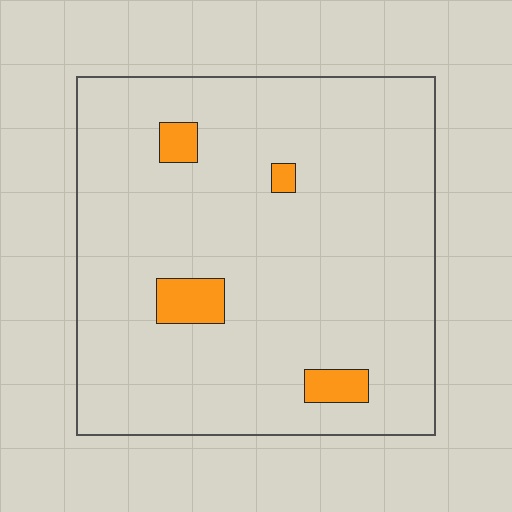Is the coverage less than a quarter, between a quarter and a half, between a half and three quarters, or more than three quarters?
Less than a quarter.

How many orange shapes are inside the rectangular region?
4.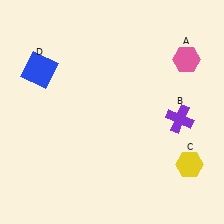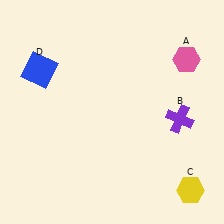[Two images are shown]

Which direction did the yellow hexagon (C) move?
The yellow hexagon (C) moved down.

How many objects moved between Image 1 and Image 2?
1 object moved between the two images.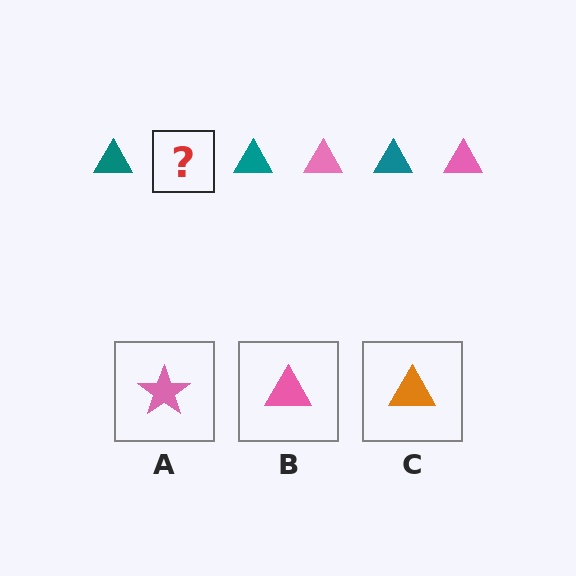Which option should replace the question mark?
Option B.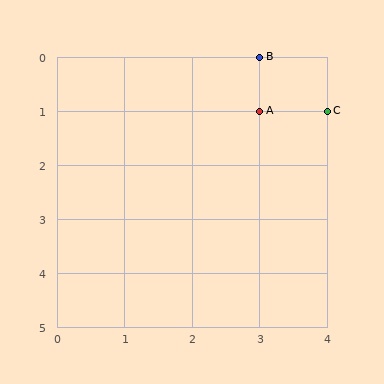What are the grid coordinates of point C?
Point C is at grid coordinates (4, 1).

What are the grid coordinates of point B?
Point B is at grid coordinates (3, 0).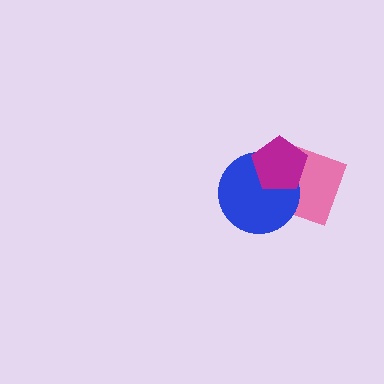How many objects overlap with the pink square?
2 objects overlap with the pink square.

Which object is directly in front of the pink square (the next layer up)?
The blue circle is directly in front of the pink square.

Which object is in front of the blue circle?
The magenta pentagon is in front of the blue circle.